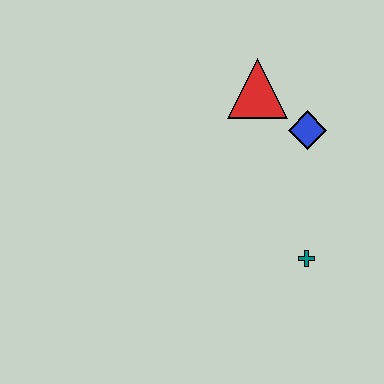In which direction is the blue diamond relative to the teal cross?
The blue diamond is above the teal cross.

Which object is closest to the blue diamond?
The red triangle is closest to the blue diamond.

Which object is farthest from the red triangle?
The teal cross is farthest from the red triangle.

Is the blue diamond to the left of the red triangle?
No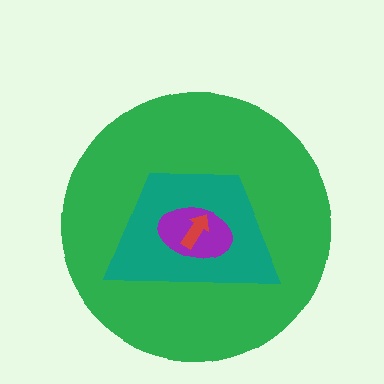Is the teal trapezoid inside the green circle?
Yes.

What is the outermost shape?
The green circle.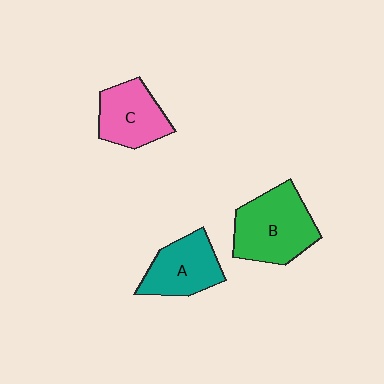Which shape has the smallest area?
Shape C (pink).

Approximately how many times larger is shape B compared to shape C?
Approximately 1.4 times.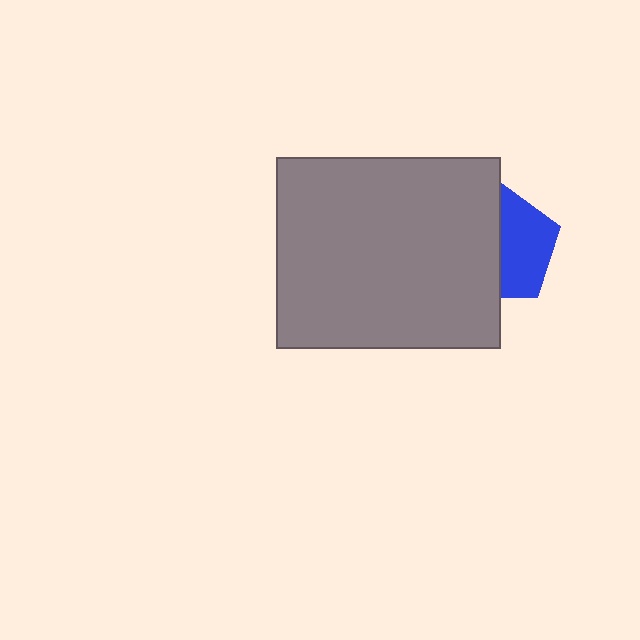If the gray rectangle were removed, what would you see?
You would see the complete blue pentagon.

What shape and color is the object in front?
The object in front is a gray rectangle.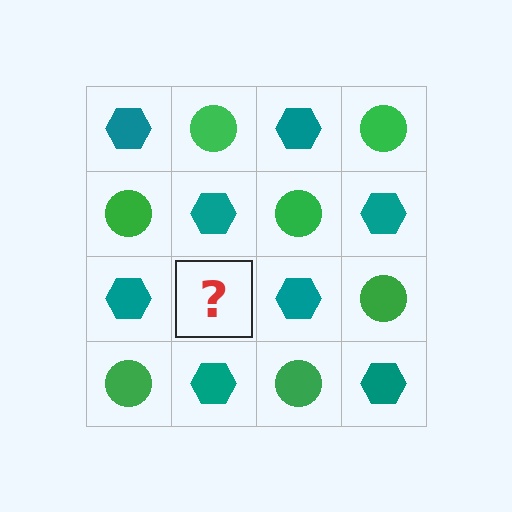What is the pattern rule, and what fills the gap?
The rule is that it alternates teal hexagon and green circle in a checkerboard pattern. The gap should be filled with a green circle.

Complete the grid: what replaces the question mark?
The question mark should be replaced with a green circle.